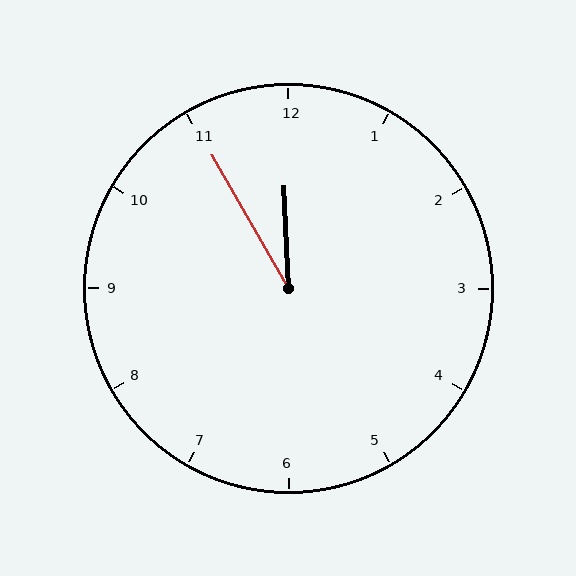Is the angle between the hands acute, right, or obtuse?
It is acute.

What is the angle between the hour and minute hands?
Approximately 28 degrees.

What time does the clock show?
11:55.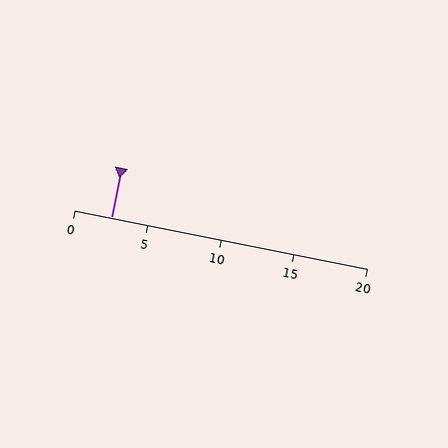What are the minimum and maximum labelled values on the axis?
The axis runs from 0 to 20.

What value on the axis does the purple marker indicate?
The marker indicates approximately 2.5.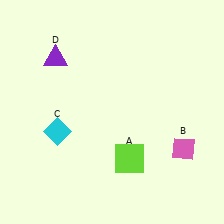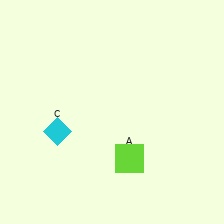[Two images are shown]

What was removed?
The purple triangle (D), the pink diamond (B) were removed in Image 2.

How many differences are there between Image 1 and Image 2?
There are 2 differences between the two images.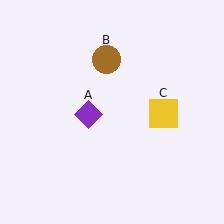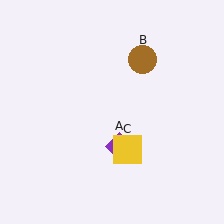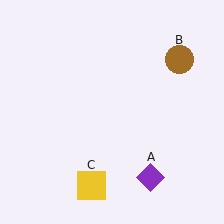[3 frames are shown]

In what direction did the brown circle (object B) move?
The brown circle (object B) moved right.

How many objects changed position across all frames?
3 objects changed position: purple diamond (object A), brown circle (object B), yellow square (object C).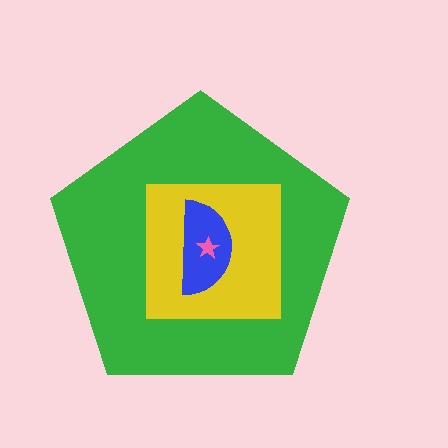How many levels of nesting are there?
4.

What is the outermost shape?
The green pentagon.